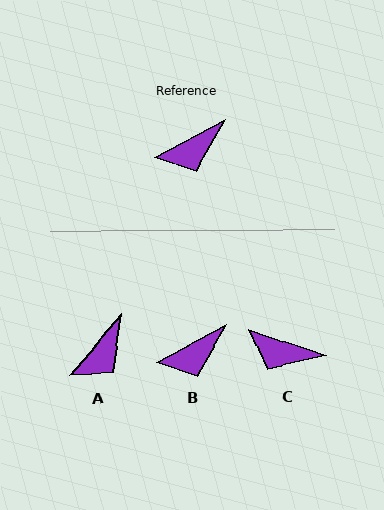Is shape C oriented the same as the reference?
No, it is off by about 48 degrees.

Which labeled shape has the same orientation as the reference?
B.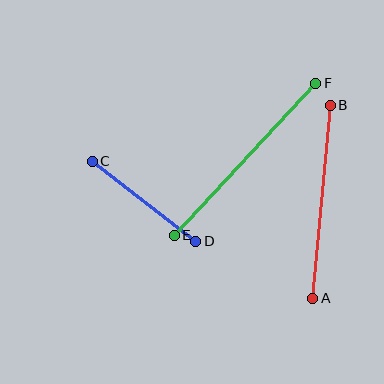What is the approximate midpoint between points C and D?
The midpoint is at approximately (144, 201) pixels.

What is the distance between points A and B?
The distance is approximately 194 pixels.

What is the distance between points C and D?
The distance is approximately 131 pixels.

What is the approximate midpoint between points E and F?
The midpoint is at approximately (245, 159) pixels.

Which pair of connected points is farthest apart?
Points E and F are farthest apart.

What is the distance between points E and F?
The distance is approximately 208 pixels.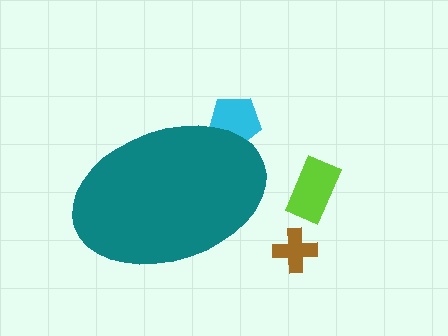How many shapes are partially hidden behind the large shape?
1 shape is partially hidden.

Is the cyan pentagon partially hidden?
Yes, the cyan pentagon is partially hidden behind the teal ellipse.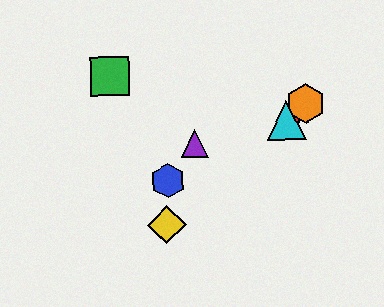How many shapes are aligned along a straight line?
4 shapes (the red diamond, the yellow diamond, the orange hexagon, the cyan triangle) are aligned along a straight line.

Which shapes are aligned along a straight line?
The red diamond, the yellow diamond, the orange hexagon, the cyan triangle are aligned along a straight line.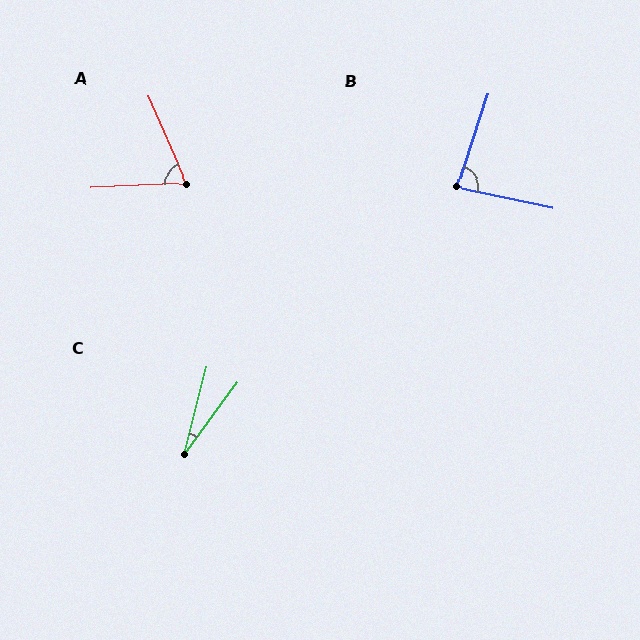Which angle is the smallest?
C, at approximately 22 degrees.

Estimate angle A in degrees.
Approximately 69 degrees.